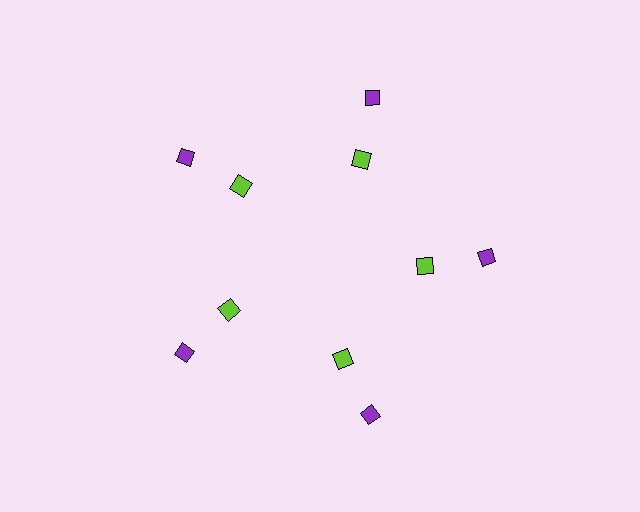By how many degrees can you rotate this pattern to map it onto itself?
The pattern maps onto itself every 72 degrees of rotation.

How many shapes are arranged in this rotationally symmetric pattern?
There are 10 shapes, arranged in 5 groups of 2.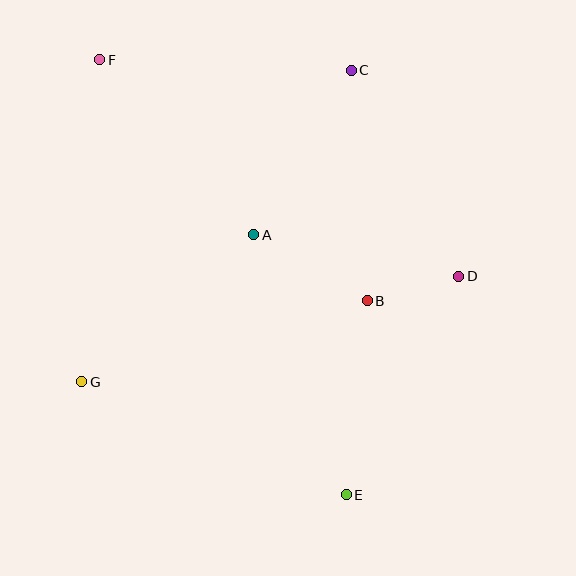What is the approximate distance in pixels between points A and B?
The distance between A and B is approximately 131 pixels.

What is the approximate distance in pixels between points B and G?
The distance between B and G is approximately 297 pixels.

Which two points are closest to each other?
Points B and D are closest to each other.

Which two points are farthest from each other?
Points E and F are farthest from each other.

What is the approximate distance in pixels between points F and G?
The distance between F and G is approximately 323 pixels.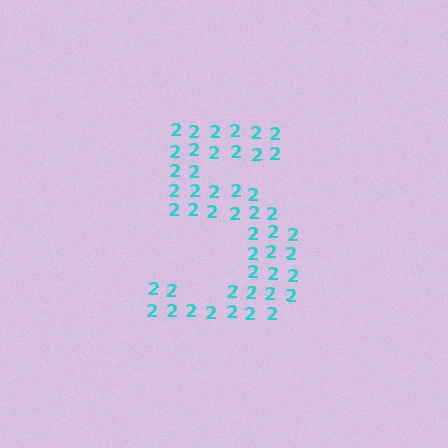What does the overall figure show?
The overall figure shows the digit 5.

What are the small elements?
The small elements are digit 2's.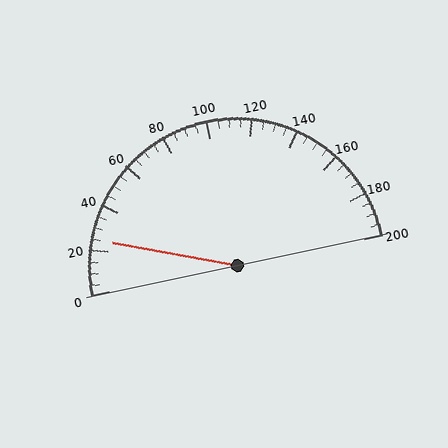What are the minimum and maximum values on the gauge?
The gauge ranges from 0 to 200.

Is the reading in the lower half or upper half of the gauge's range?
The reading is in the lower half of the range (0 to 200).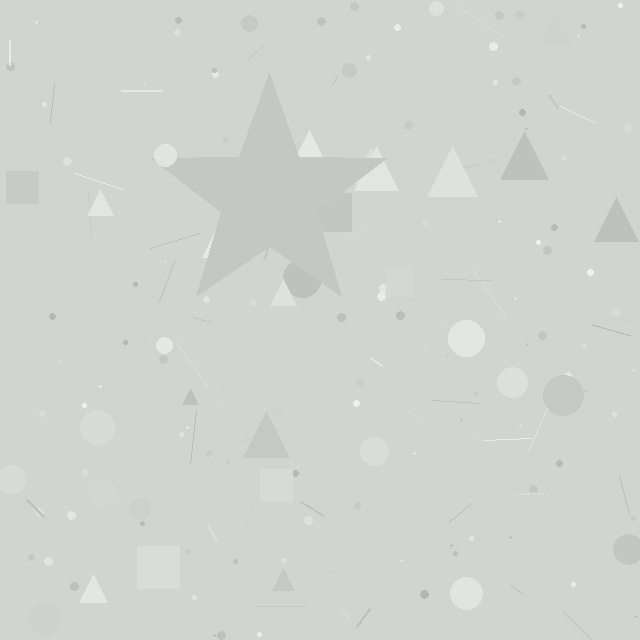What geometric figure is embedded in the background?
A star is embedded in the background.